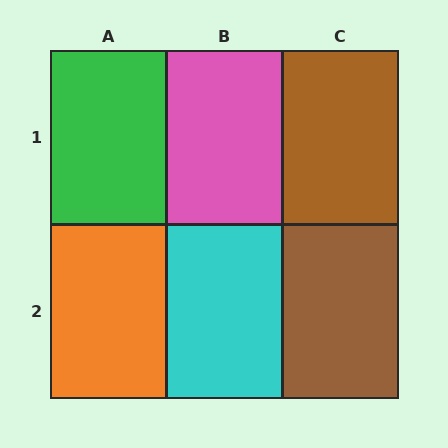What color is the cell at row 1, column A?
Green.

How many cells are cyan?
1 cell is cyan.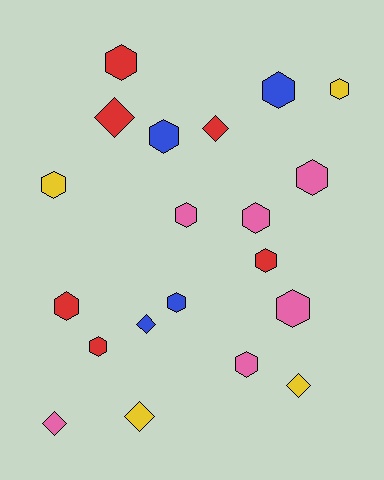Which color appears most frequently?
Red, with 6 objects.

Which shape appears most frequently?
Hexagon, with 14 objects.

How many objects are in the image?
There are 20 objects.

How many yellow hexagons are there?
There are 2 yellow hexagons.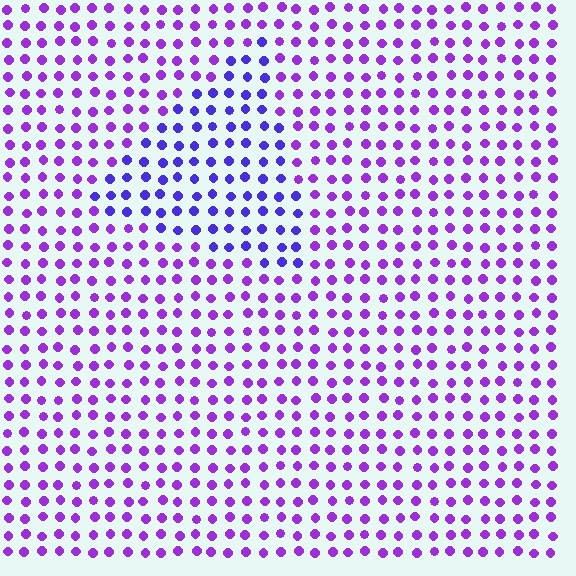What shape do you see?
I see a triangle.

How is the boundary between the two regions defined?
The boundary is defined purely by a slight shift in hue (about 30 degrees). Spacing, size, and orientation are identical on both sides.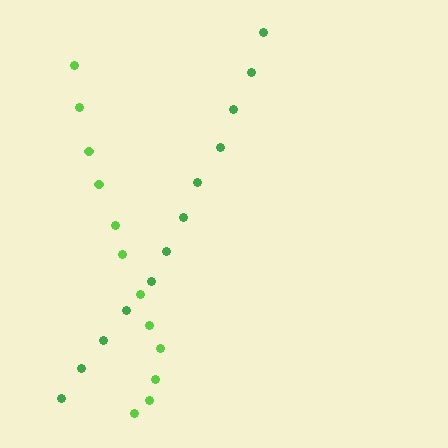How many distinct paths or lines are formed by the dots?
There are 2 distinct paths.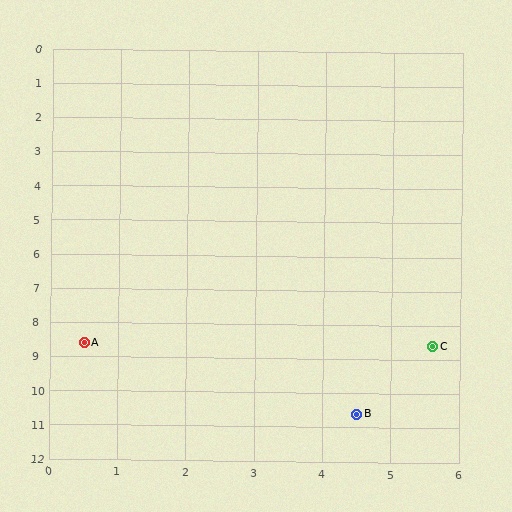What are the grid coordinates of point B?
Point B is at approximately (4.5, 10.6).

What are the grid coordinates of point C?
Point C is at approximately (5.6, 8.6).